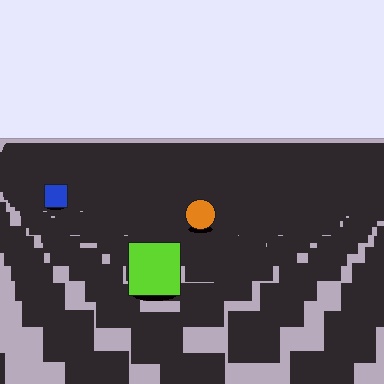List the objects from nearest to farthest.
From nearest to farthest: the lime square, the orange circle, the blue square.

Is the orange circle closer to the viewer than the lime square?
No. The lime square is closer — you can tell from the texture gradient: the ground texture is coarser near it.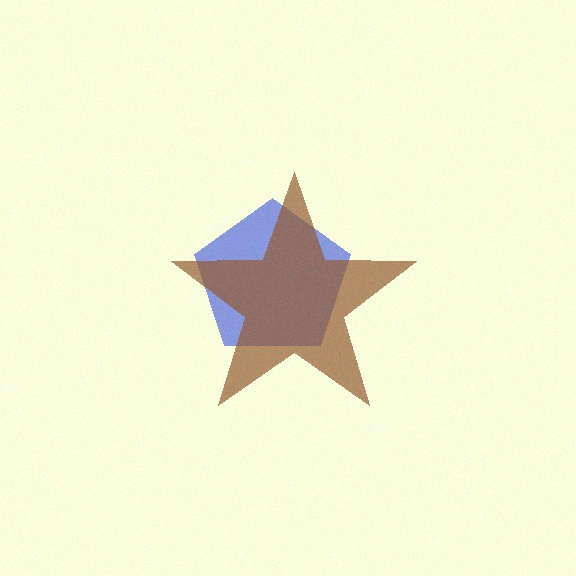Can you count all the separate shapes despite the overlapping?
Yes, there are 2 separate shapes.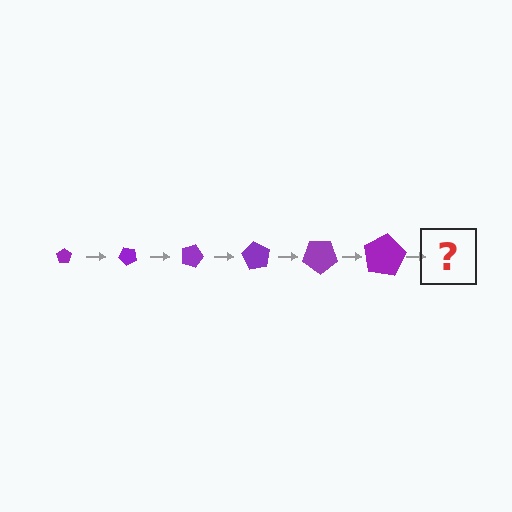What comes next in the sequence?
The next element should be a pentagon, larger than the previous one and rotated 270 degrees from the start.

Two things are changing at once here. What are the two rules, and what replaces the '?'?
The two rules are that the pentagon grows larger each step and it rotates 45 degrees each step. The '?' should be a pentagon, larger than the previous one and rotated 270 degrees from the start.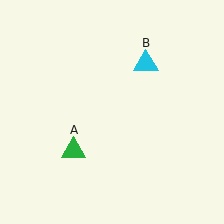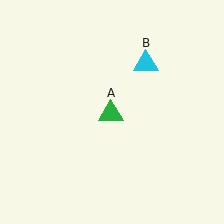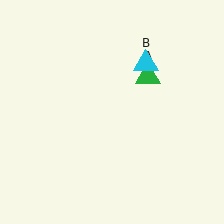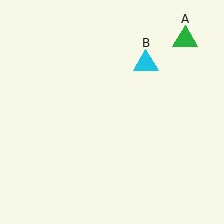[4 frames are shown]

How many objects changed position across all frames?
1 object changed position: green triangle (object A).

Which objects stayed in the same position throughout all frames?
Cyan triangle (object B) remained stationary.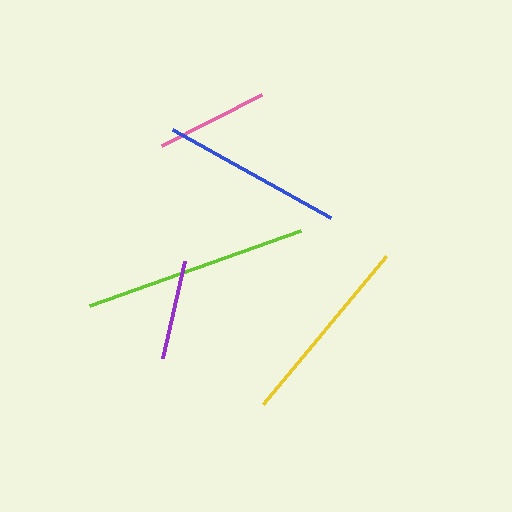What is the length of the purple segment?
The purple segment is approximately 100 pixels long.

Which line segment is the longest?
The lime line is the longest at approximately 224 pixels.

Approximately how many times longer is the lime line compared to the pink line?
The lime line is approximately 2.0 times the length of the pink line.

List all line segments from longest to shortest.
From longest to shortest: lime, yellow, blue, pink, purple.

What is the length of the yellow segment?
The yellow segment is approximately 192 pixels long.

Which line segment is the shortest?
The purple line is the shortest at approximately 100 pixels.